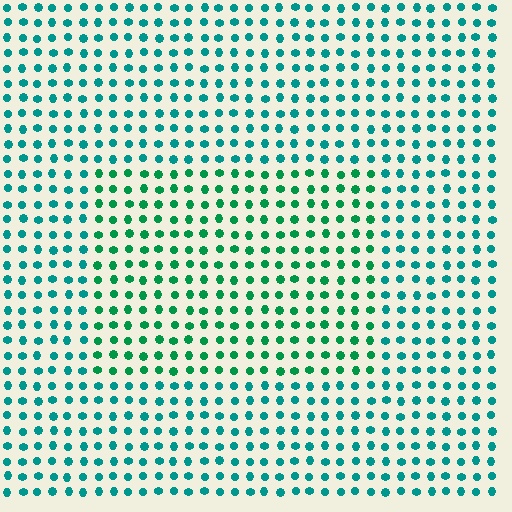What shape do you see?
I see a rectangle.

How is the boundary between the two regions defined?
The boundary is defined purely by a slight shift in hue (about 29 degrees). Spacing, size, and orientation are identical on both sides.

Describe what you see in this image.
The image is filled with small teal elements in a uniform arrangement. A rectangle-shaped region is visible where the elements are tinted to a slightly different hue, forming a subtle color boundary.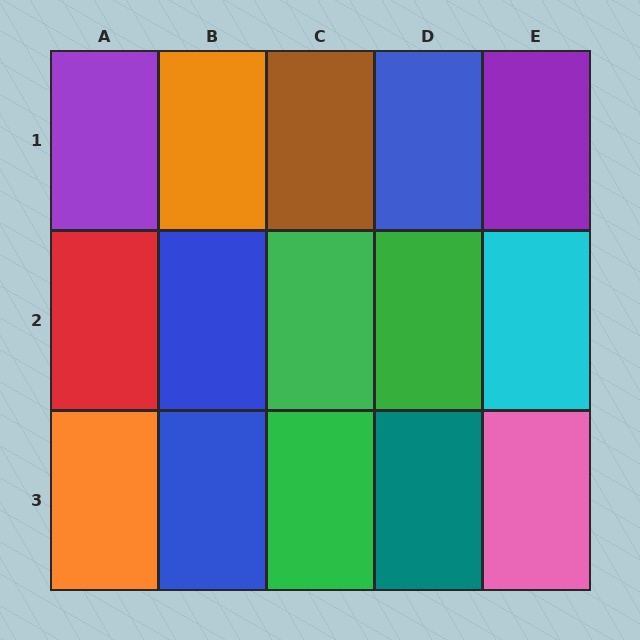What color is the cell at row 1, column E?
Purple.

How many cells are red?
1 cell is red.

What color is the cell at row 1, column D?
Blue.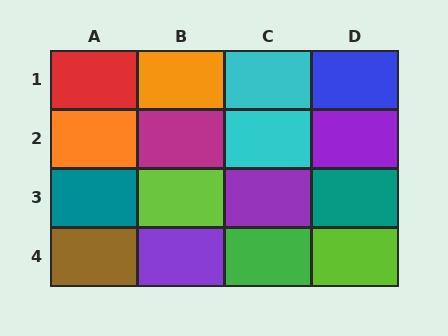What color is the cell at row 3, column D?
Teal.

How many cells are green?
1 cell is green.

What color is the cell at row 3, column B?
Lime.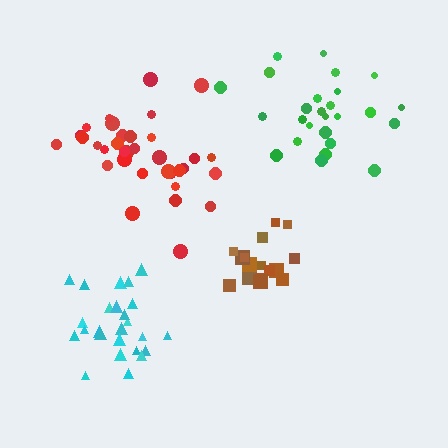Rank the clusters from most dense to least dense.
brown, cyan, red, green.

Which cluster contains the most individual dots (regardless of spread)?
Red (34).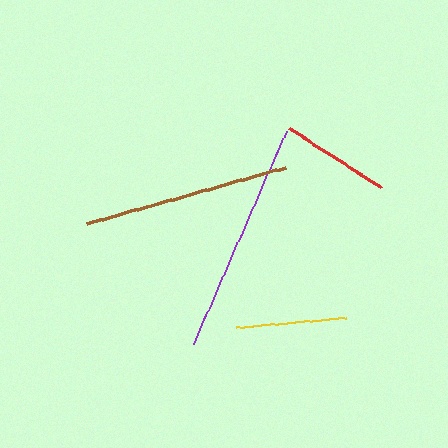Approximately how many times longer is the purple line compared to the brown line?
The purple line is approximately 1.1 times the length of the brown line.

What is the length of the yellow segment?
The yellow segment is approximately 110 pixels long.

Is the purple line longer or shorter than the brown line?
The purple line is longer than the brown line.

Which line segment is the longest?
The purple line is the longest at approximately 233 pixels.